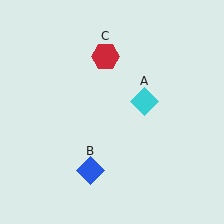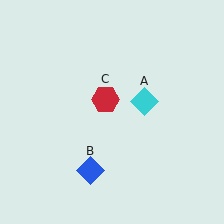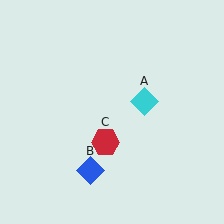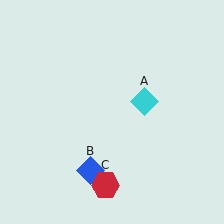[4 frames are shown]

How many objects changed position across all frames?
1 object changed position: red hexagon (object C).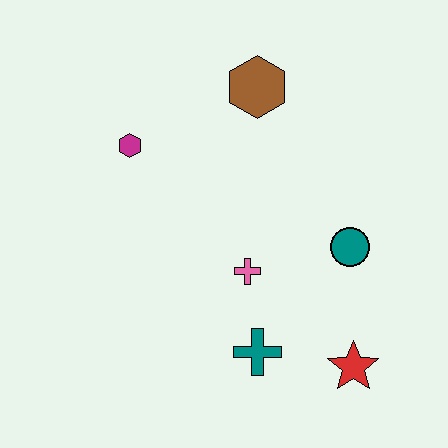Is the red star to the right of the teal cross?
Yes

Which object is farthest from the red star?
The magenta hexagon is farthest from the red star.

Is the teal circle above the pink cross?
Yes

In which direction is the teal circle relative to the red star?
The teal circle is above the red star.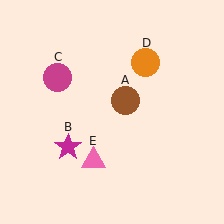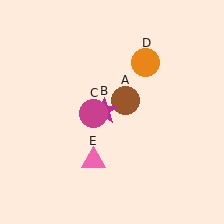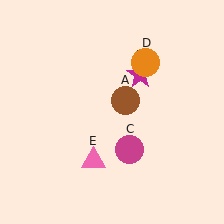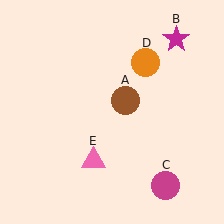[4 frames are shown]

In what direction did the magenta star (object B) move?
The magenta star (object B) moved up and to the right.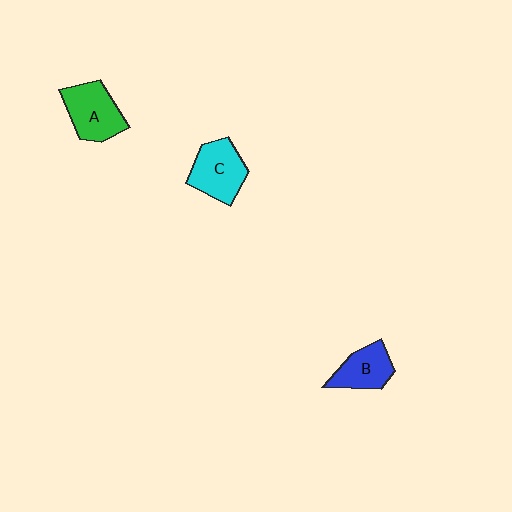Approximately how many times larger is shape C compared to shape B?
Approximately 1.3 times.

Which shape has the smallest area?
Shape B (blue).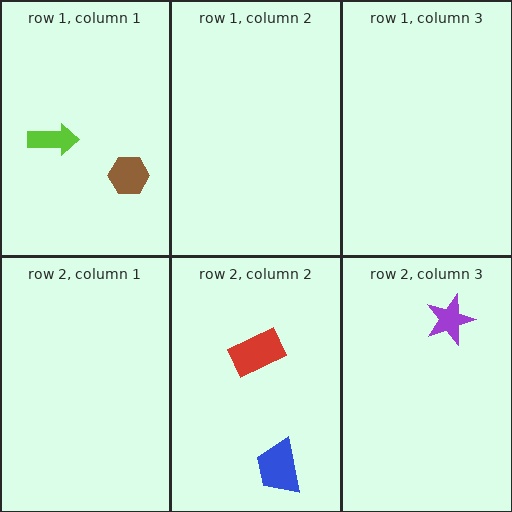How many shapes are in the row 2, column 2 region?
2.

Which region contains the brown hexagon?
The row 1, column 1 region.